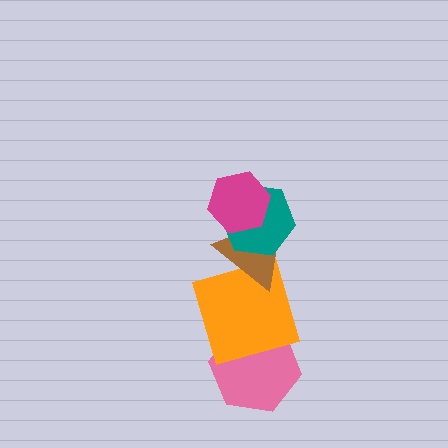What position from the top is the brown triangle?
The brown triangle is 3rd from the top.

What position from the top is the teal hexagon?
The teal hexagon is 2nd from the top.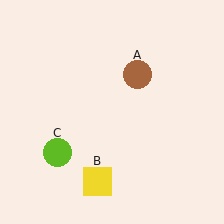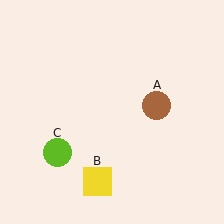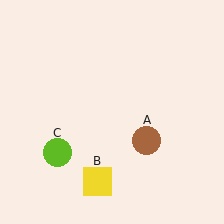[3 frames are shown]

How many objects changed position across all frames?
1 object changed position: brown circle (object A).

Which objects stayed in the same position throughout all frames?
Yellow square (object B) and lime circle (object C) remained stationary.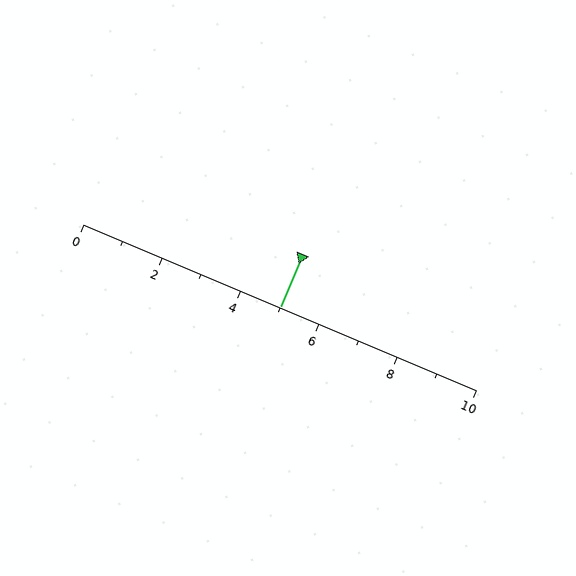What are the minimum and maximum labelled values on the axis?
The axis runs from 0 to 10.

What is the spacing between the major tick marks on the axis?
The major ticks are spaced 2 apart.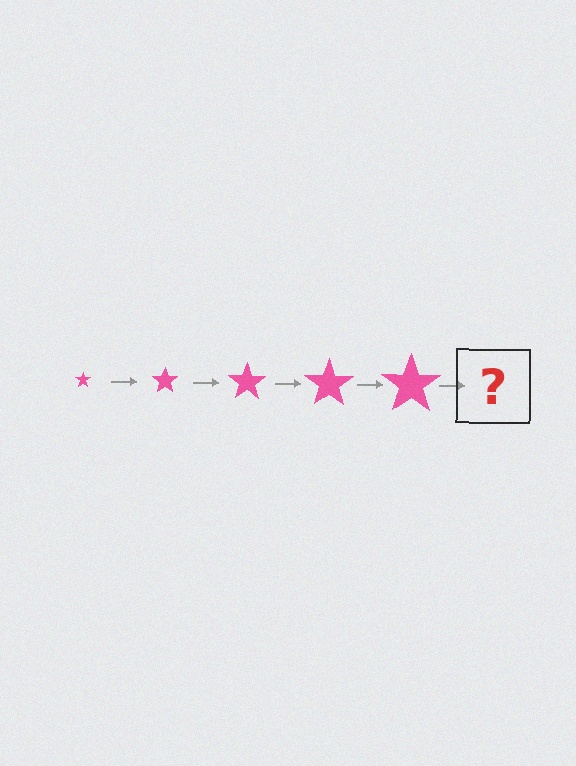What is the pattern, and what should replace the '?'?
The pattern is that the star gets progressively larger each step. The '?' should be a pink star, larger than the previous one.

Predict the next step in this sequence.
The next step is a pink star, larger than the previous one.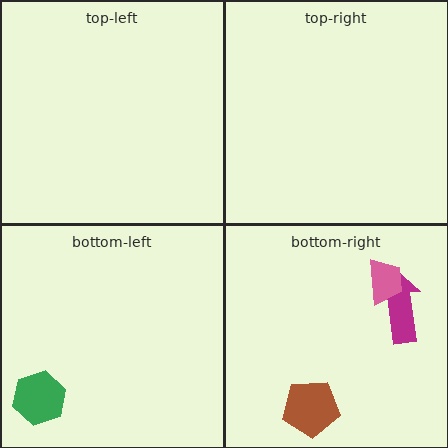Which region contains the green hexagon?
The bottom-left region.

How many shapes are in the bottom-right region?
3.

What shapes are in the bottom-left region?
The green hexagon.